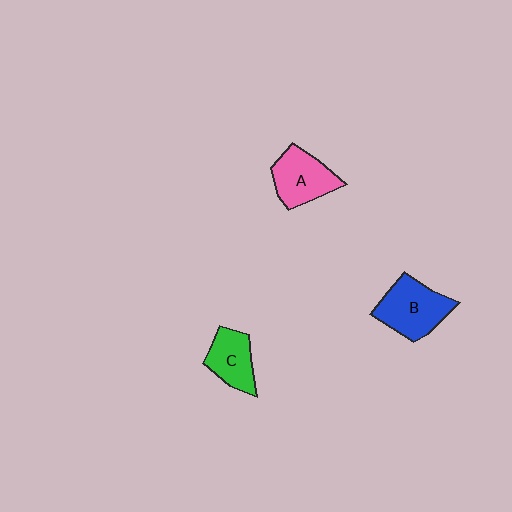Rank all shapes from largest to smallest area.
From largest to smallest: B (blue), A (pink), C (green).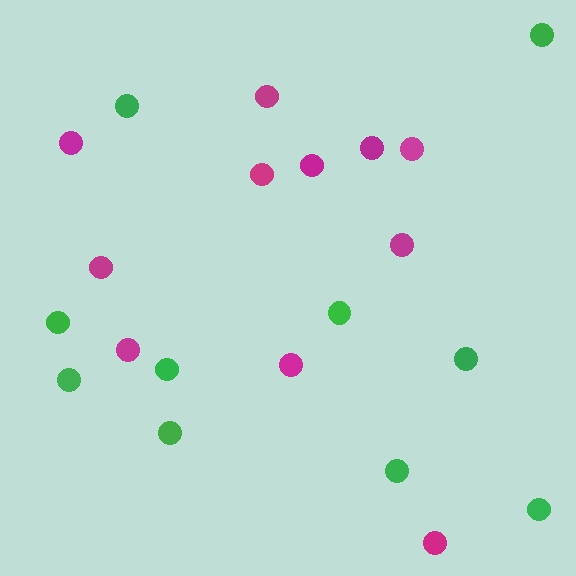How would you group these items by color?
There are 2 groups: one group of magenta circles (11) and one group of green circles (10).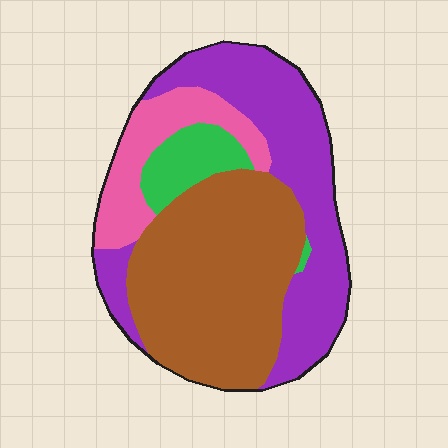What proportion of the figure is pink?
Pink covers about 15% of the figure.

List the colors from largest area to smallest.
From largest to smallest: brown, purple, pink, green.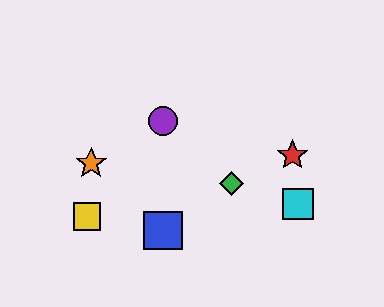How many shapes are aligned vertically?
2 shapes (the blue square, the purple circle) are aligned vertically.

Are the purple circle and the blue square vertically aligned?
Yes, both are at x≈163.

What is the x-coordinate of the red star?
The red star is at x≈292.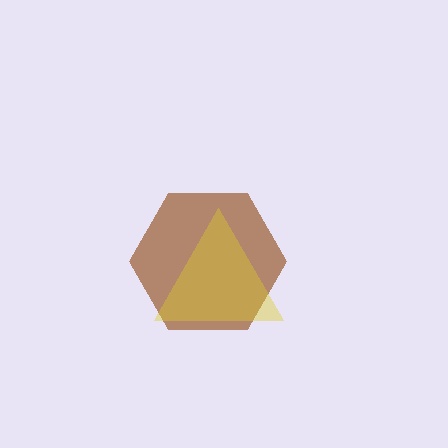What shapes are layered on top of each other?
The layered shapes are: a brown hexagon, a yellow triangle.